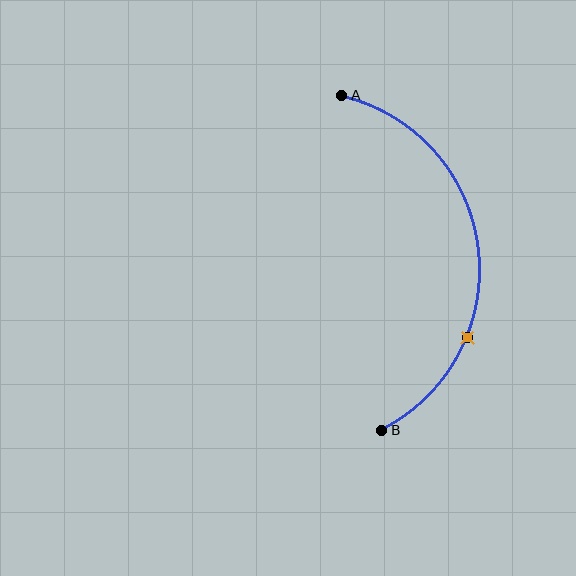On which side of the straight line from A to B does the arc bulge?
The arc bulges to the right of the straight line connecting A and B.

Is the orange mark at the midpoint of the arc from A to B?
No. The orange mark lies on the arc but is closer to endpoint B. The arc midpoint would be at the point on the curve equidistant along the arc from both A and B.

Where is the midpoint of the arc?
The arc midpoint is the point on the curve farthest from the straight line joining A and B. It sits to the right of that line.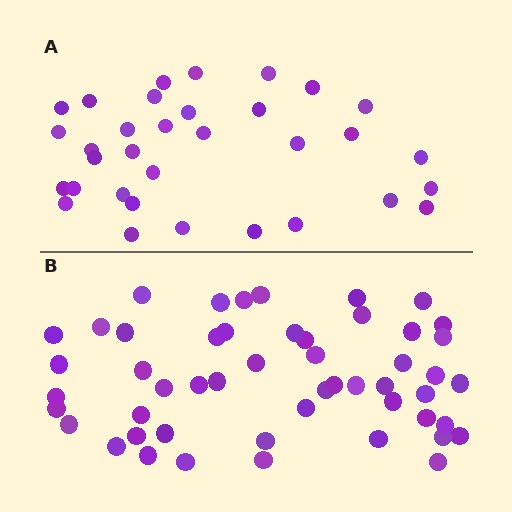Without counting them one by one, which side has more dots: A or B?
Region B (the bottom region) has more dots.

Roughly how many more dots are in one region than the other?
Region B has approximately 20 more dots than region A.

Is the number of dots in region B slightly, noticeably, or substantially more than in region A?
Region B has substantially more. The ratio is roughly 1.5 to 1.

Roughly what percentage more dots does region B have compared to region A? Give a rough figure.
About 55% more.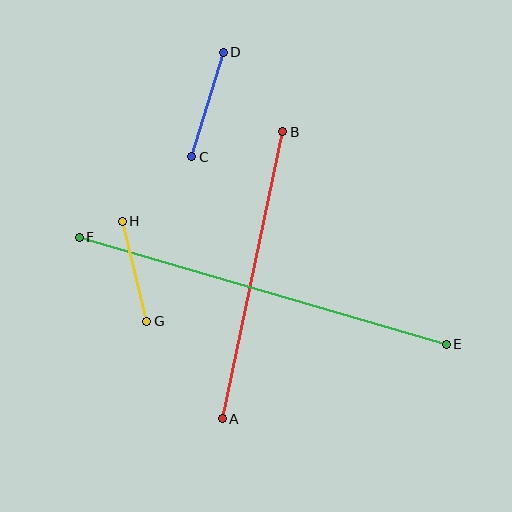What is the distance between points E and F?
The distance is approximately 383 pixels.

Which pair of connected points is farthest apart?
Points E and F are farthest apart.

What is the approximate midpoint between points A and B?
The midpoint is at approximately (252, 275) pixels.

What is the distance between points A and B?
The distance is approximately 293 pixels.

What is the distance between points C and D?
The distance is approximately 109 pixels.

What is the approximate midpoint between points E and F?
The midpoint is at approximately (263, 291) pixels.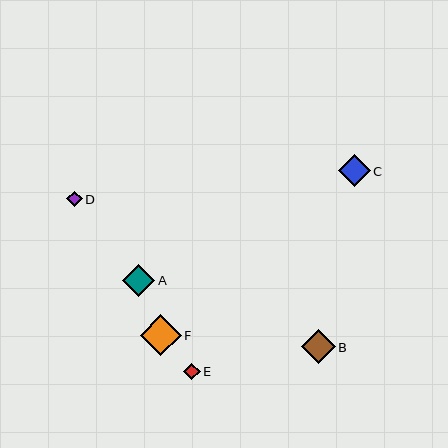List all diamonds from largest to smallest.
From largest to smallest: F, B, A, C, E, D.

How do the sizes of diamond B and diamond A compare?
Diamond B and diamond A are approximately the same size.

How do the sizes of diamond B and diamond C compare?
Diamond B and diamond C are approximately the same size.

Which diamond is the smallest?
Diamond D is the smallest with a size of approximately 16 pixels.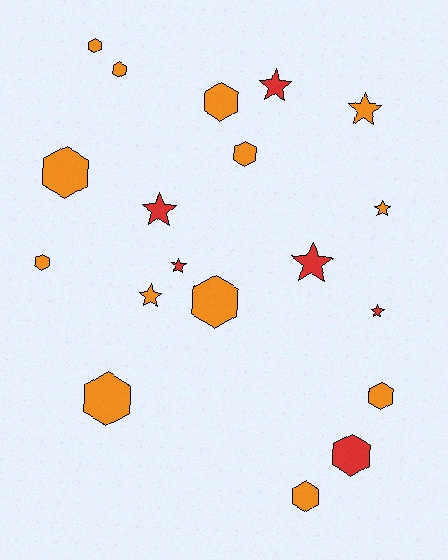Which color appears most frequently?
Orange, with 13 objects.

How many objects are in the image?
There are 19 objects.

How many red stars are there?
There are 5 red stars.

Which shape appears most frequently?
Hexagon, with 11 objects.